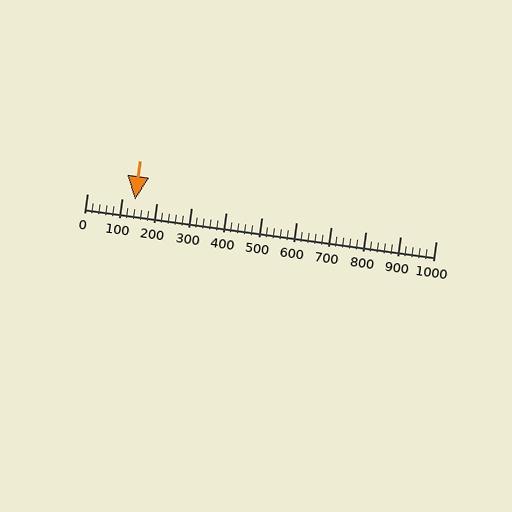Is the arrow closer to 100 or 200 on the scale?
The arrow is closer to 100.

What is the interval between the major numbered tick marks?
The major tick marks are spaced 100 units apart.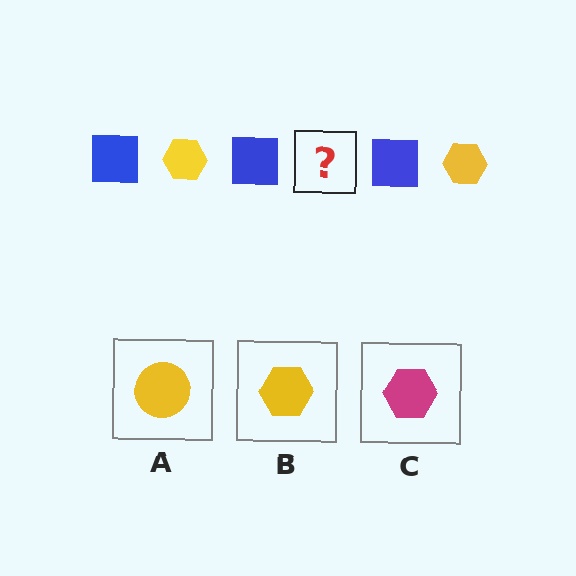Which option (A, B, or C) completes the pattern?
B.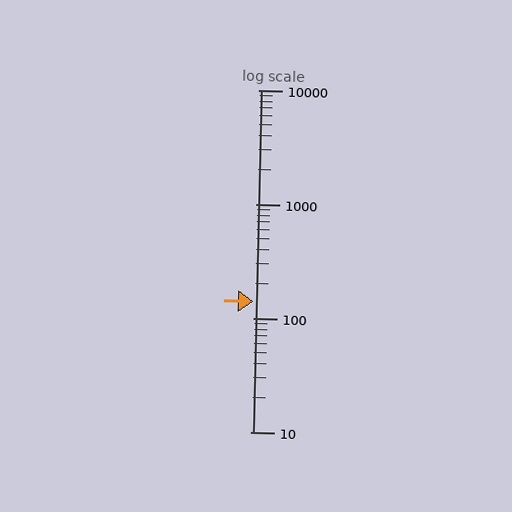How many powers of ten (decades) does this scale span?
The scale spans 3 decades, from 10 to 10000.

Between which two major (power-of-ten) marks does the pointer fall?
The pointer is between 100 and 1000.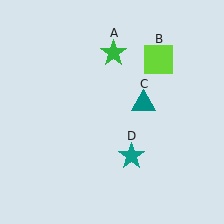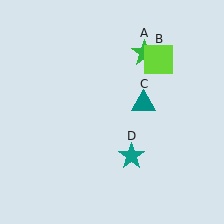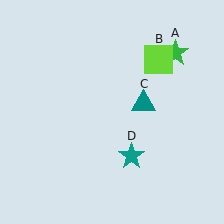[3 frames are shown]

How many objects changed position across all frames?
1 object changed position: green star (object A).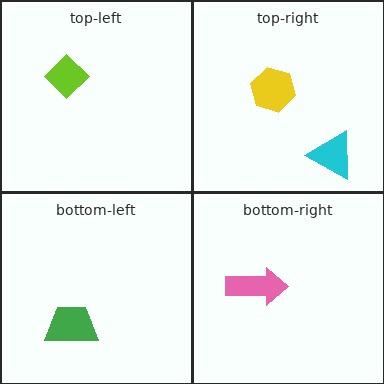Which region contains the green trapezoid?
The bottom-left region.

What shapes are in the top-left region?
The lime diamond.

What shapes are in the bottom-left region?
The green trapezoid.